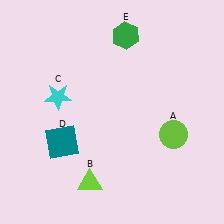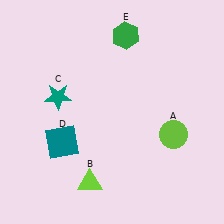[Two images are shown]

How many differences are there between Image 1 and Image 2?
There is 1 difference between the two images.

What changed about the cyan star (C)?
In Image 1, C is cyan. In Image 2, it changed to teal.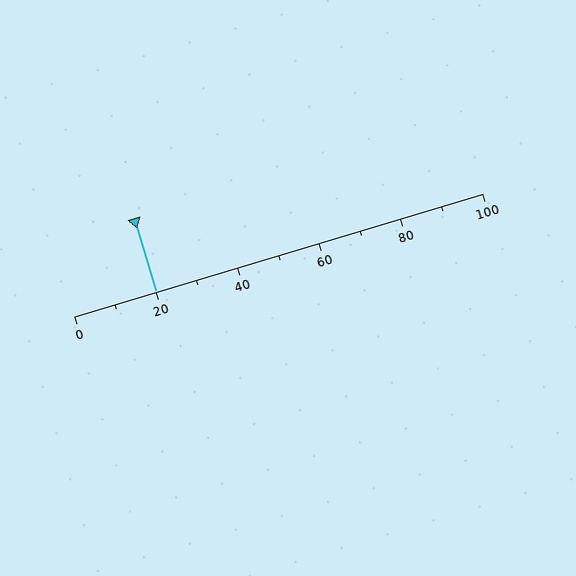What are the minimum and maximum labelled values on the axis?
The axis runs from 0 to 100.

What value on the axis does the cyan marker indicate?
The marker indicates approximately 20.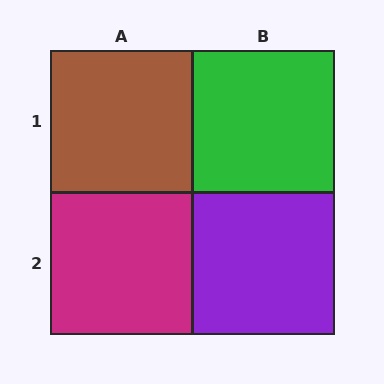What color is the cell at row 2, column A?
Magenta.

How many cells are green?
1 cell is green.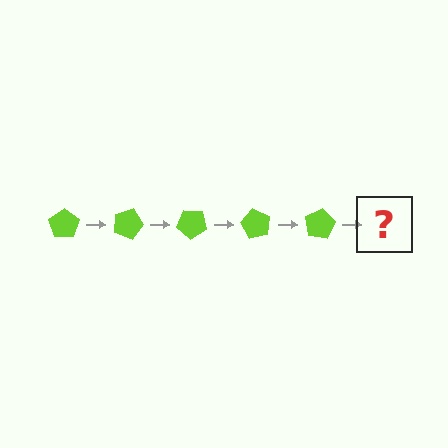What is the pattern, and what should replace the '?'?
The pattern is that the pentagon rotates 20 degrees each step. The '?' should be a lime pentagon rotated 100 degrees.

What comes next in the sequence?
The next element should be a lime pentagon rotated 100 degrees.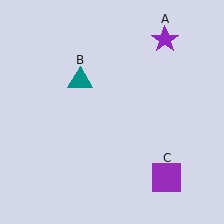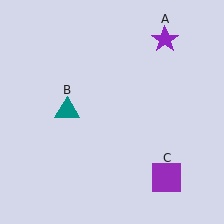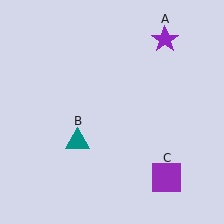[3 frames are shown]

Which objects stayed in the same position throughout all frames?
Purple star (object A) and purple square (object C) remained stationary.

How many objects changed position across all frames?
1 object changed position: teal triangle (object B).